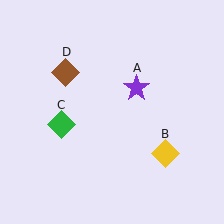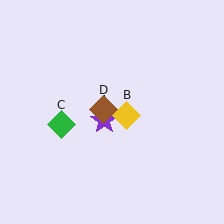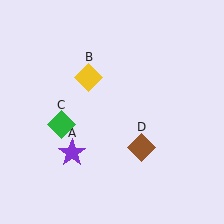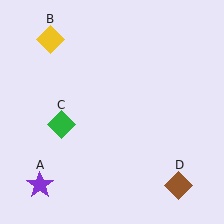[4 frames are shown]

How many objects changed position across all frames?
3 objects changed position: purple star (object A), yellow diamond (object B), brown diamond (object D).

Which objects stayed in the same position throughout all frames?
Green diamond (object C) remained stationary.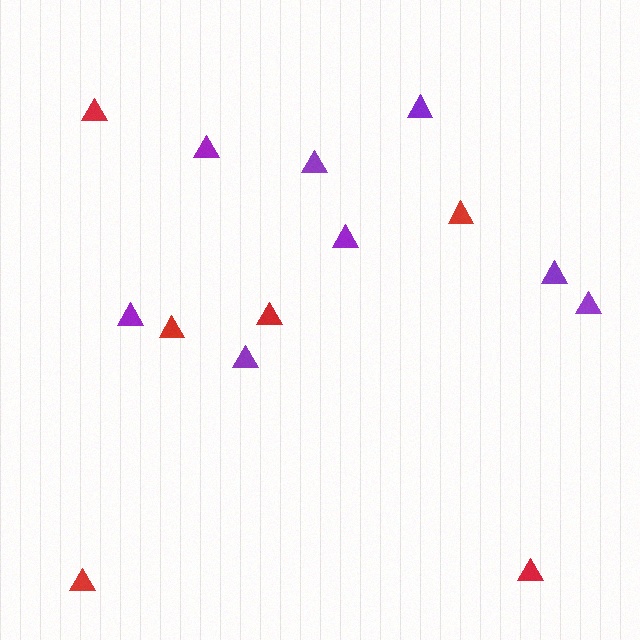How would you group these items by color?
There are 2 groups: one group of red triangles (6) and one group of purple triangles (8).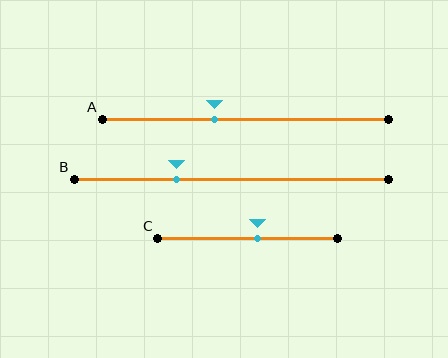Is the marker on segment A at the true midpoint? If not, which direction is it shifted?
No, the marker on segment A is shifted to the left by about 11% of the segment length.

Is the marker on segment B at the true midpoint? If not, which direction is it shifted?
No, the marker on segment B is shifted to the left by about 17% of the segment length.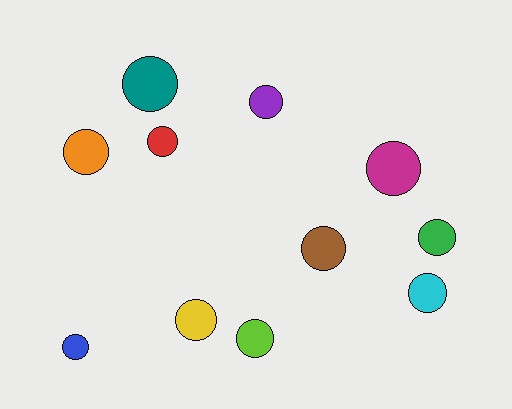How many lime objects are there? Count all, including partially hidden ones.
There is 1 lime object.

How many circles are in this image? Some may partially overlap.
There are 11 circles.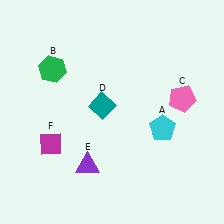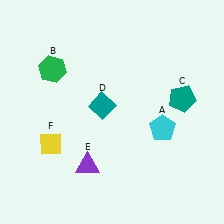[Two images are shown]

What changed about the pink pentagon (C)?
In Image 1, C is pink. In Image 2, it changed to teal.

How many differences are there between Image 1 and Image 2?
There are 2 differences between the two images.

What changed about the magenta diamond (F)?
In Image 1, F is magenta. In Image 2, it changed to yellow.